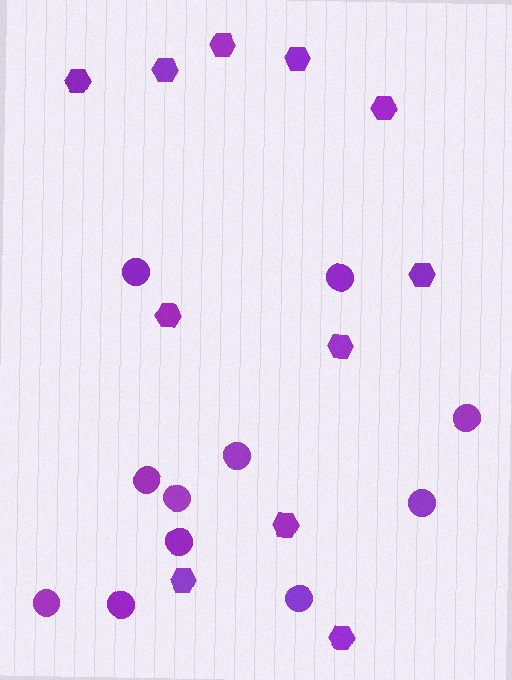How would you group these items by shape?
There are 2 groups: one group of circles (11) and one group of hexagons (11).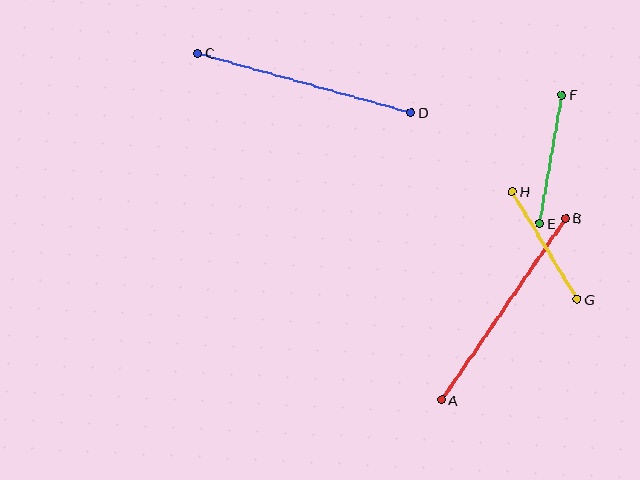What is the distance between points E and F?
The distance is approximately 130 pixels.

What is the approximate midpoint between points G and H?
The midpoint is at approximately (545, 245) pixels.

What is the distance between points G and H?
The distance is approximately 126 pixels.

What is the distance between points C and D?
The distance is approximately 222 pixels.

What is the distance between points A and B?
The distance is approximately 220 pixels.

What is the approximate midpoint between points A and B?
The midpoint is at approximately (504, 309) pixels.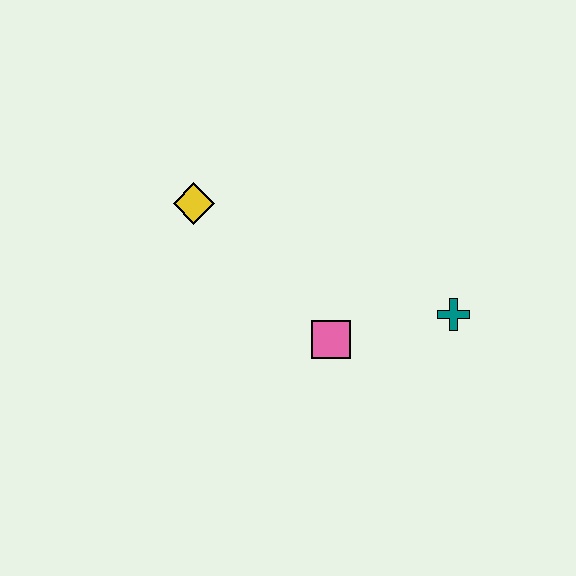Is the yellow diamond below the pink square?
No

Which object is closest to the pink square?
The teal cross is closest to the pink square.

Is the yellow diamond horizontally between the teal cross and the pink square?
No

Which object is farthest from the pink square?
The yellow diamond is farthest from the pink square.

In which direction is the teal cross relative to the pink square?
The teal cross is to the right of the pink square.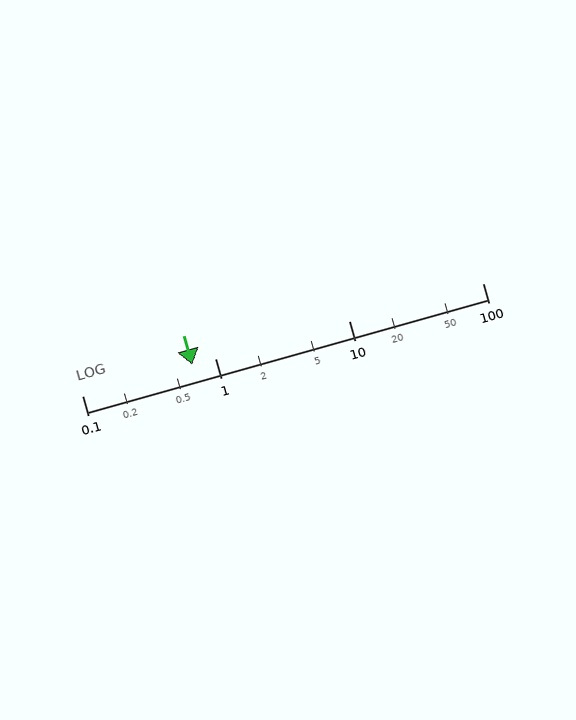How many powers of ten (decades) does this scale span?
The scale spans 3 decades, from 0.1 to 100.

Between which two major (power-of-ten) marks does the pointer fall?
The pointer is between 0.1 and 1.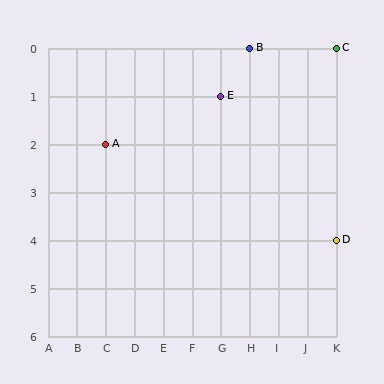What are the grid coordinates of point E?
Point E is at grid coordinates (G, 1).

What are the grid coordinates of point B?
Point B is at grid coordinates (H, 0).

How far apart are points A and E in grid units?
Points A and E are 4 columns and 1 row apart (about 4.1 grid units diagonally).